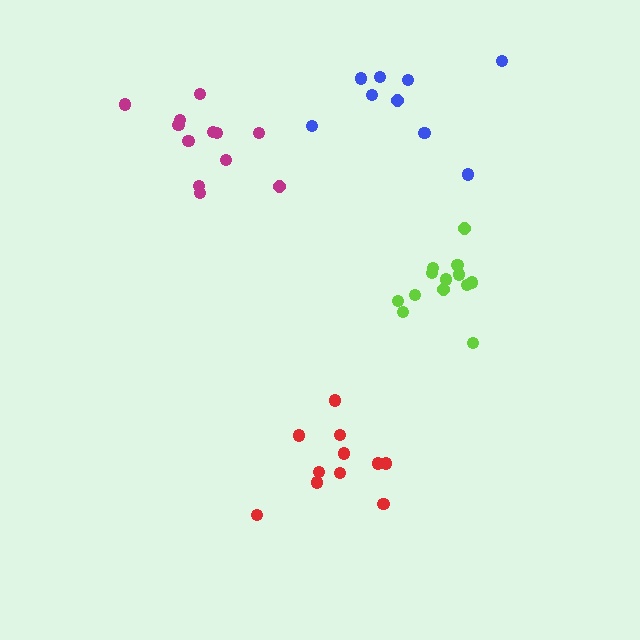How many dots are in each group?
Group 1: 12 dots, Group 2: 13 dots, Group 3: 9 dots, Group 4: 11 dots (45 total).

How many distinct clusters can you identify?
There are 4 distinct clusters.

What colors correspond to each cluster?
The clusters are colored: magenta, lime, blue, red.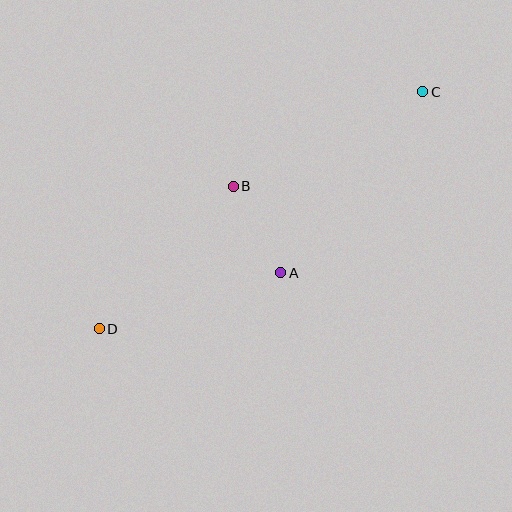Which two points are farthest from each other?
Points C and D are farthest from each other.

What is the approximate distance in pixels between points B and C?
The distance between B and C is approximately 212 pixels.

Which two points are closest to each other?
Points A and B are closest to each other.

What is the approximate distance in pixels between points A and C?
The distance between A and C is approximately 230 pixels.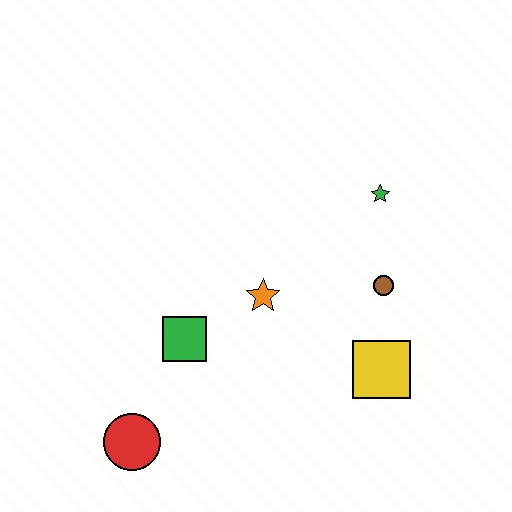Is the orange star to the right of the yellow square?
No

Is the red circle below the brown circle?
Yes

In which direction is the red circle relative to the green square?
The red circle is below the green square.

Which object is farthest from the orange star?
The red circle is farthest from the orange star.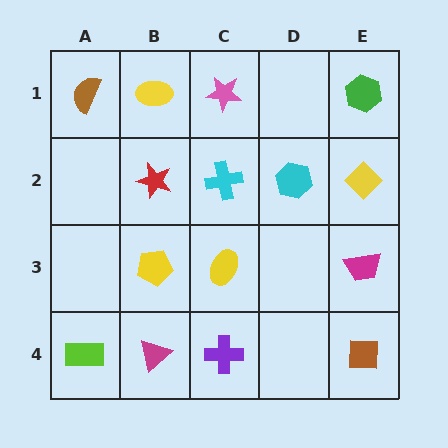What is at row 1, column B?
A yellow ellipse.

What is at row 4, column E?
A brown square.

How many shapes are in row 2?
4 shapes.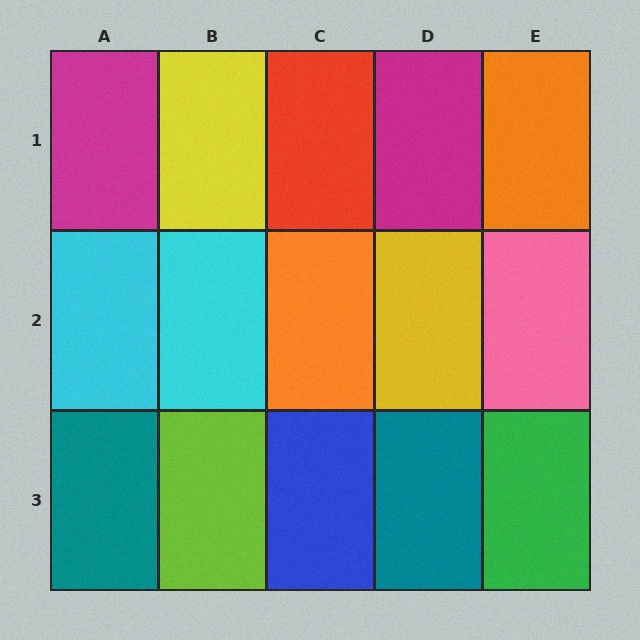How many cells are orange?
2 cells are orange.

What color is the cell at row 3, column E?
Green.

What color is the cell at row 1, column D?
Magenta.